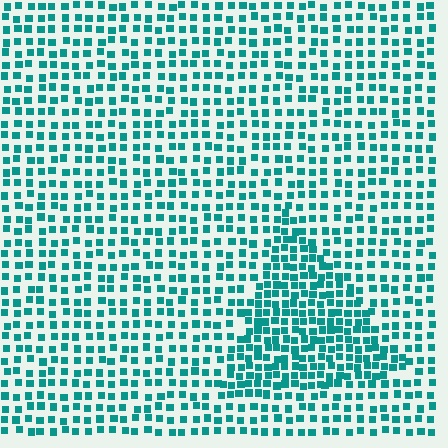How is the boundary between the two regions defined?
The boundary is defined by a change in element density (approximately 1.7x ratio). All elements are the same color, size, and shape.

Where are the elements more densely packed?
The elements are more densely packed inside the triangle boundary.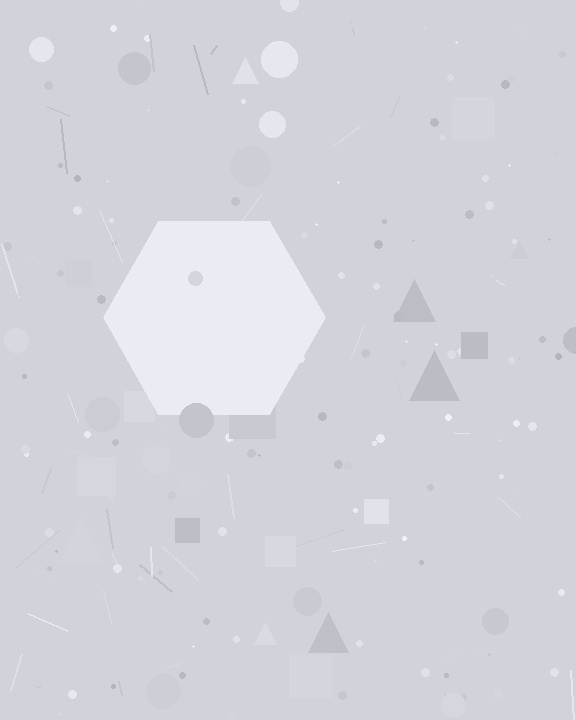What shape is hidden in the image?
A hexagon is hidden in the image.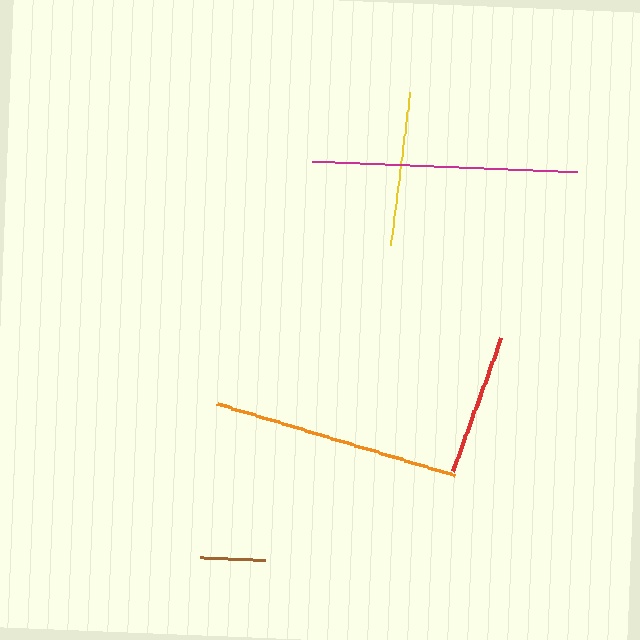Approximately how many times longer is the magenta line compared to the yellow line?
The magenta line is approximately 1.7 times the length of the yellow line.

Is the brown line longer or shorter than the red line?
The red line is longer than the brown line.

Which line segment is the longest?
The magenta line is the longest at approximately 265 pixels.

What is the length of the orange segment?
The orange segment is approximately 248 pixels long.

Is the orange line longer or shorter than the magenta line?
The magenta line is longer than the orange line.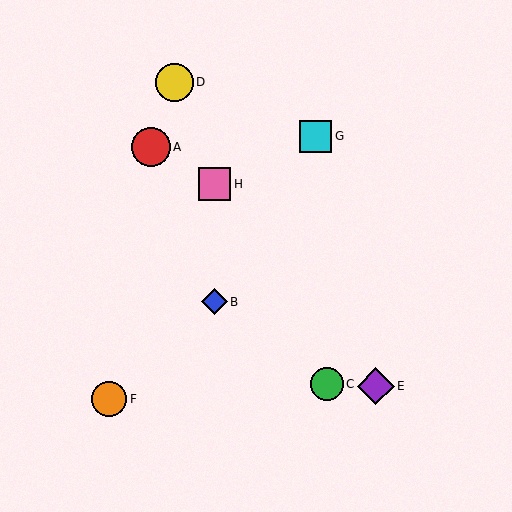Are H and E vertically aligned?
No, H is at x≈214 and E is at x≈376.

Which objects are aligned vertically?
Objects B, H are aligned vertically.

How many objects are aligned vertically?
2 objects (B, H) are aligned vertically.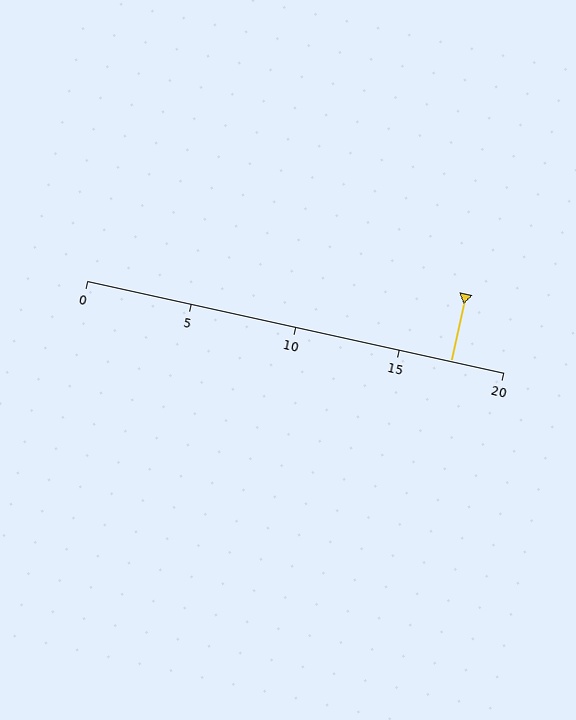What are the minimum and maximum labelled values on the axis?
The axis runs from 0 to 20.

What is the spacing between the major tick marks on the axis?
The major ticks are spaced 5 apart.